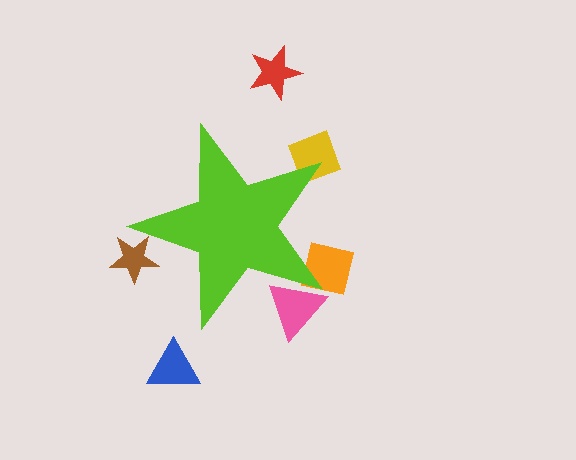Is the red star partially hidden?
No, the red star is fully visible.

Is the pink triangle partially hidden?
Yes, the pink triangle is partially hidden behind the lime star.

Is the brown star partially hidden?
Yes, the brown star is partially hidden behind the lime star.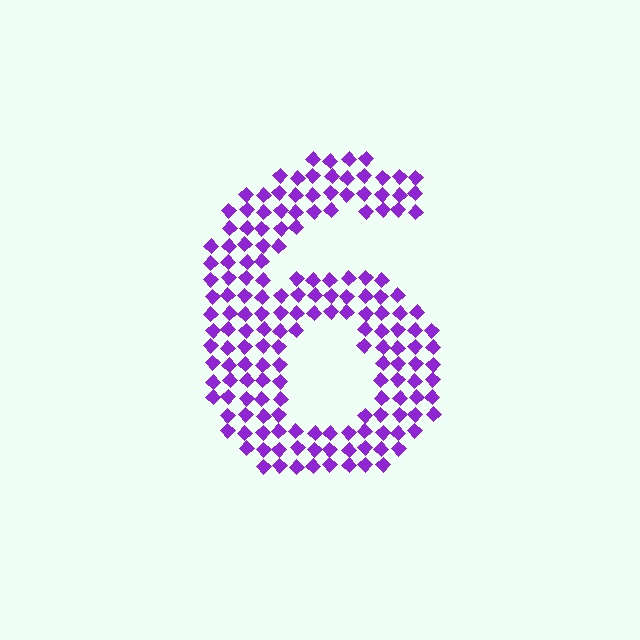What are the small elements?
The small elements are diamonds.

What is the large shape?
The large shape is the digit 6.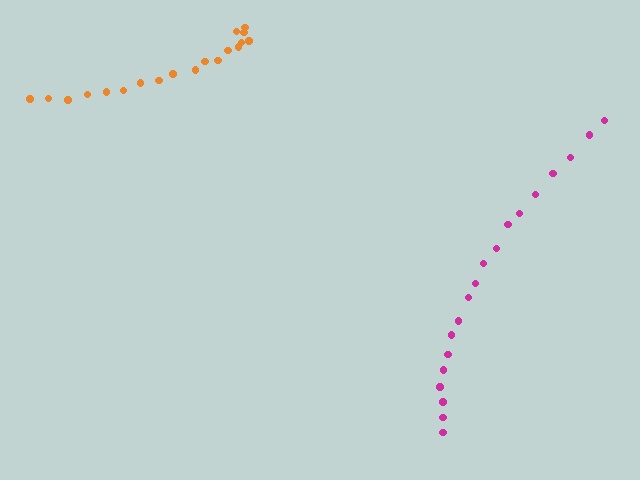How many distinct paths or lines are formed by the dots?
There are 2 distinct paths.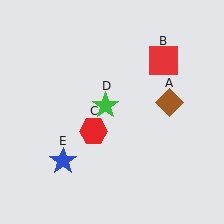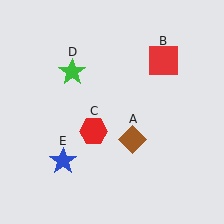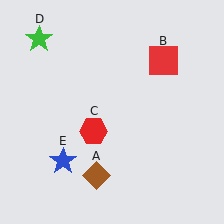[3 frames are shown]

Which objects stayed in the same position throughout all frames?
Red square (object B) and red hexagon (object C) and blue star (object E) remained stationary.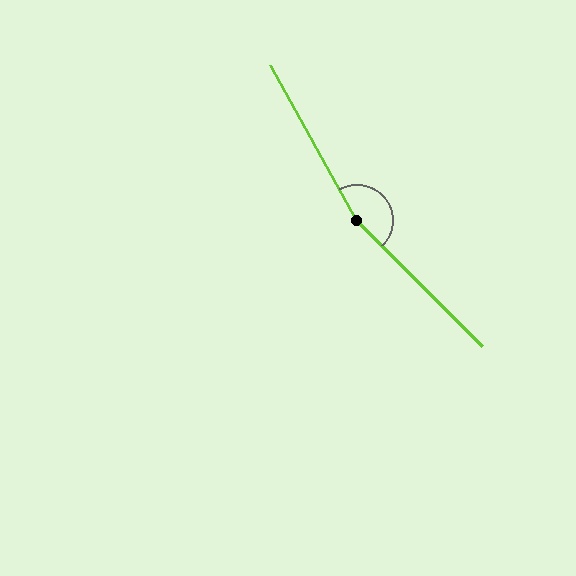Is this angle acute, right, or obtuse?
It is obtuse.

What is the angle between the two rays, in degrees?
Approximately 164 degrees.